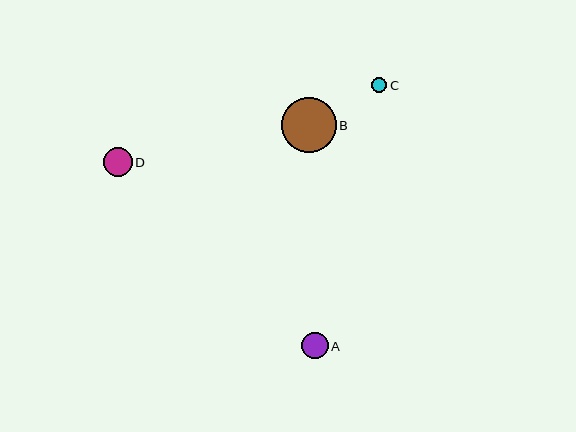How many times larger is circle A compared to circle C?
Circle A is approximately 1.7 times the size of circle C.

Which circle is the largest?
Circle B is the largest with a size of approximately 55 pixels.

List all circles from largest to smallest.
From largest to smallest: B, D, A, C.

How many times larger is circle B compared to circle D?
Circle B is approximately 1.9 times the size of circle D.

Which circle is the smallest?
Circle C is the smallest with a size of approximately 15 pixels.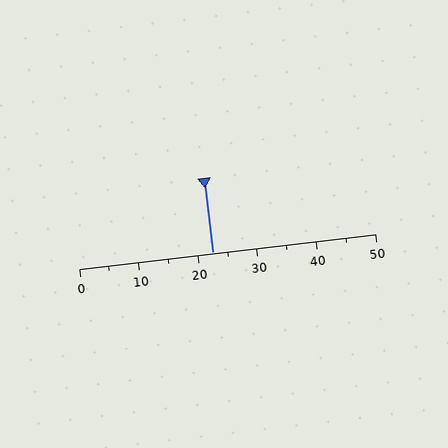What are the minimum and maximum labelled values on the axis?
The axis runs from 0 to 50.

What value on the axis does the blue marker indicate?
The marker indicates approximately 22.5.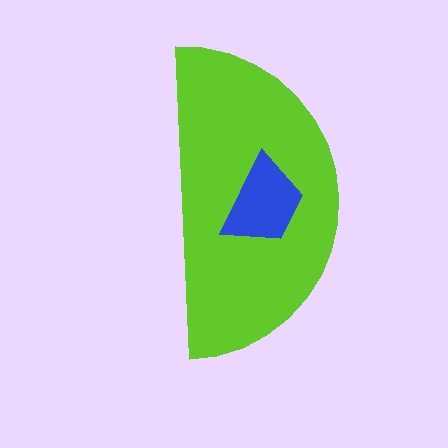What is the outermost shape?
The lime semicircle.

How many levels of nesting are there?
2.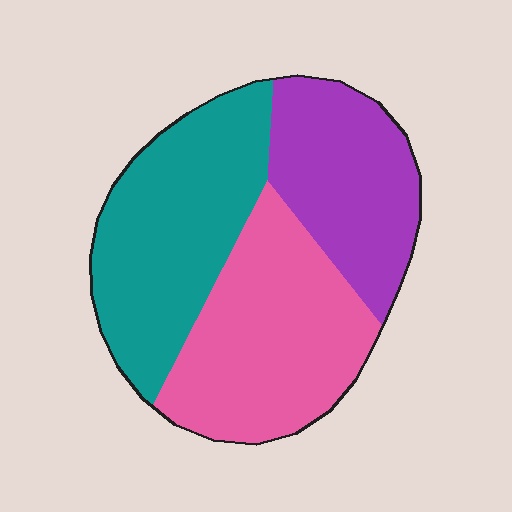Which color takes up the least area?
Purple, at roughly 25%.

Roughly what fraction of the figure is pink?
Pink covers roughly 35% of the figure.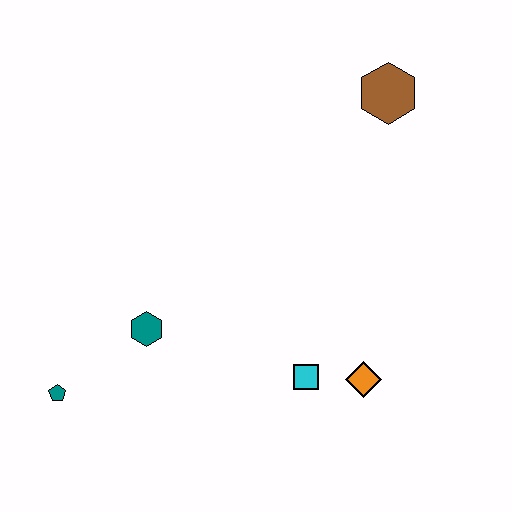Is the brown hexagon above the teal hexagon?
Yes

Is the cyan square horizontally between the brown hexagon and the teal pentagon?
Yes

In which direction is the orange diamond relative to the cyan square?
The orange diamond is to the right of the cyan square.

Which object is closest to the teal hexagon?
The teal pentagon is closest to the teal hexagon.